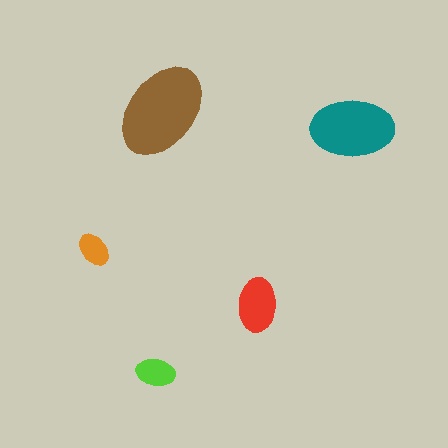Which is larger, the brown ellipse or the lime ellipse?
The brown one.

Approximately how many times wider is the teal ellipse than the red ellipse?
About 1.5 times wider.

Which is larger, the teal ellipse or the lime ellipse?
The teal one.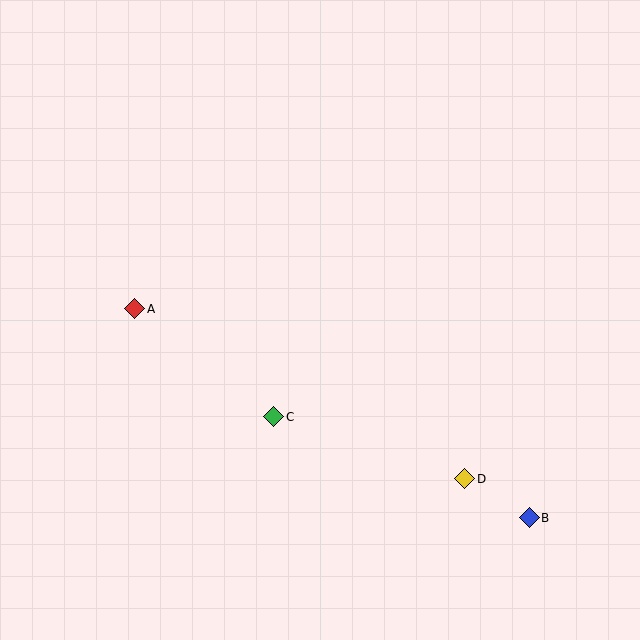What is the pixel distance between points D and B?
The distance between D and B is 75 pixels.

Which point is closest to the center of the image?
Point C at (274, 417) is closest to the center.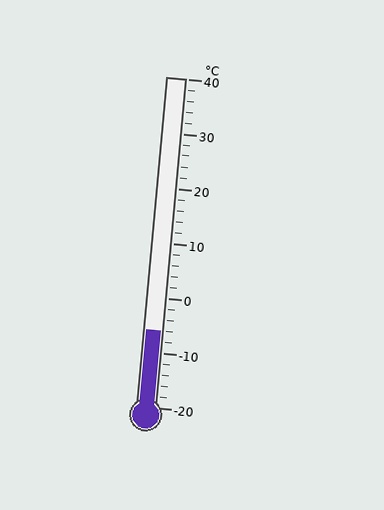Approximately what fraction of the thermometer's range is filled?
The thermometer is filled to approximately 25% of its range.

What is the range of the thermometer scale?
The thermometer scale ranges from -20°C to 40°C.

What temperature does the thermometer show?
The thermometer shows approximately -6°C.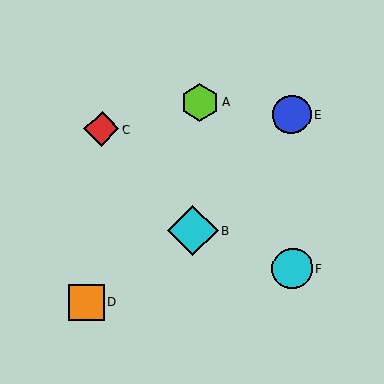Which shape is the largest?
The cyan diamond (labeled B) is the largest.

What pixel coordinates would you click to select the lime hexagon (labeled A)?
Click at (200, 102) to select the lime hexagon A.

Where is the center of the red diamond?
The center of the red diamond is at (102, 129).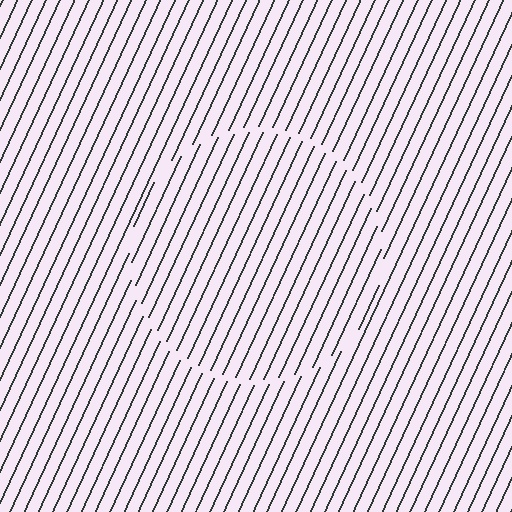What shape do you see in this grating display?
An illusory circle. The interior of the shape contains the same grating, shifted by half a period — the contour is defined by the phase discontinuity where line-ends from the inner and outer gratings abut.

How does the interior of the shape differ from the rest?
The interior of the shape contains the same grating, shifted by half a period — the contour is defined by the phase discontinuity where line-ends from the inner and outer gratings abut.